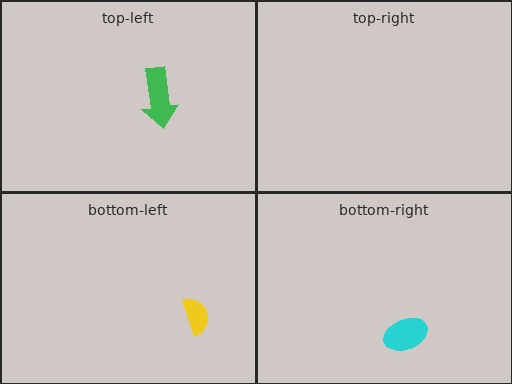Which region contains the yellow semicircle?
The bottom-left region.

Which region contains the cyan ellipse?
The bottom-right region.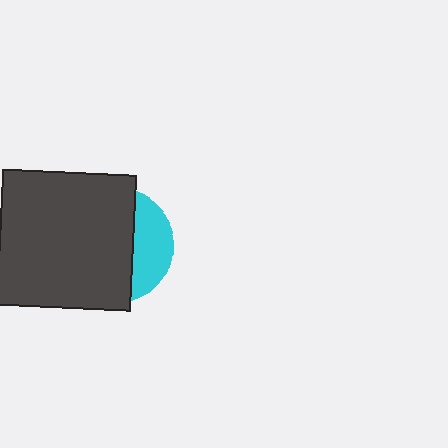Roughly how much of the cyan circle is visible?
A small part of it is visible (roughly 30%).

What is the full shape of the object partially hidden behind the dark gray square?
The partially hidden object is a cyan circle.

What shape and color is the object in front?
The object in front is a dark gray square.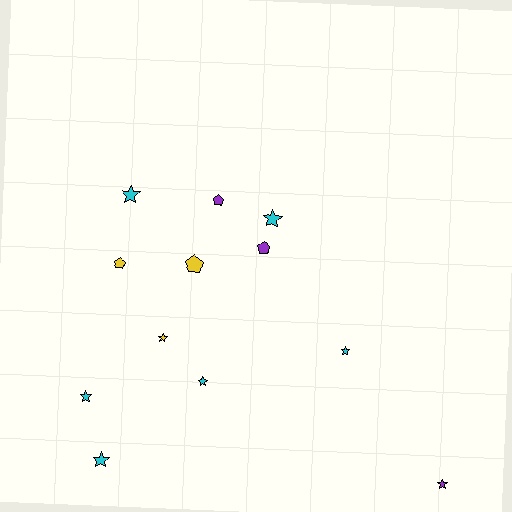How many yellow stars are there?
There is 1 yellow star.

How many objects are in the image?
There are 12 objects.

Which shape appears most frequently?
Star, with 8 objects.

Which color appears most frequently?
Cyan, with 6 objects.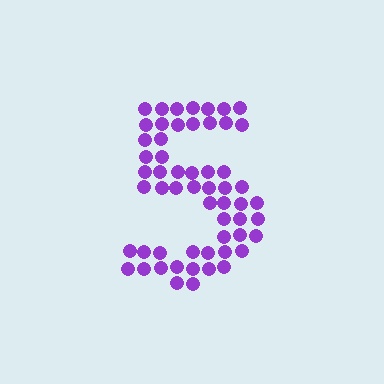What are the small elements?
The small elements are circles.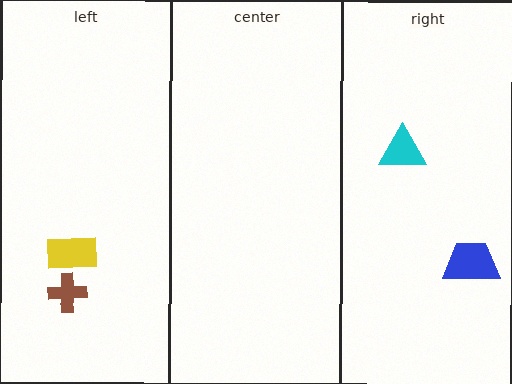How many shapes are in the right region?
2.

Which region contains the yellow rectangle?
The left region.